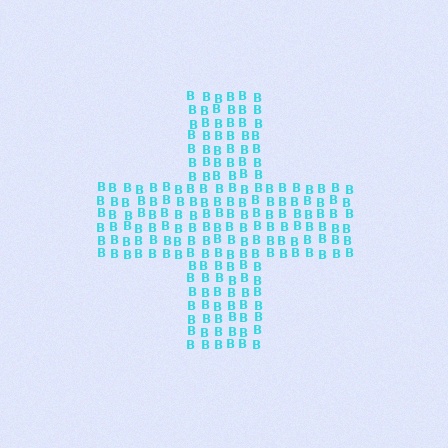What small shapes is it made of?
It is made of small letter B's.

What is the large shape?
The large shape is a cross.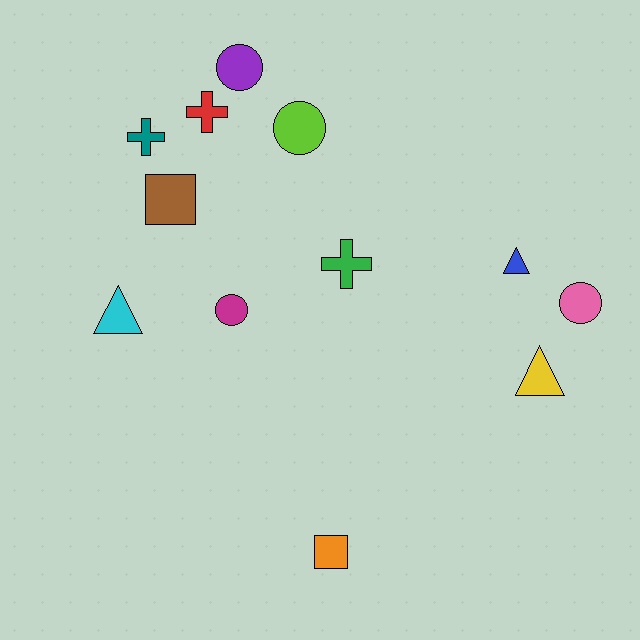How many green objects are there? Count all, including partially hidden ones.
There is 1 green object.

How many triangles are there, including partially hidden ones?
There are 3 triangles.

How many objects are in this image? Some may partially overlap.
There are 12 objects.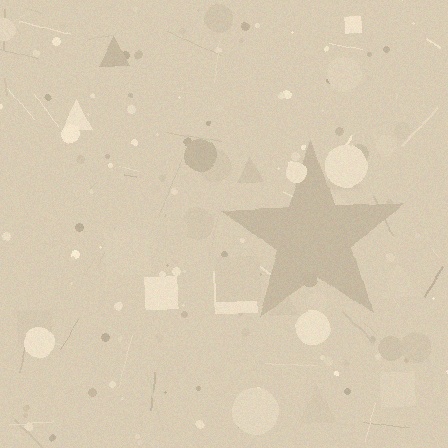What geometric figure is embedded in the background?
A star is embedded in the background.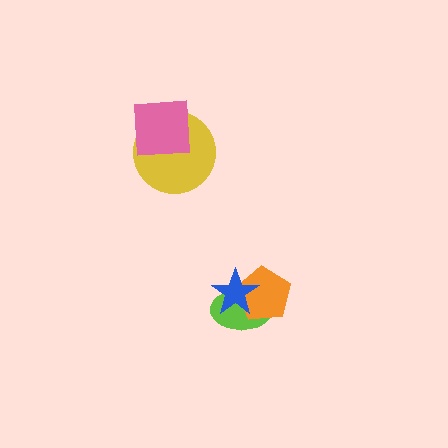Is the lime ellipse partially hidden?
Yes, it is partially covered by another shape.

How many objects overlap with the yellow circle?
1 object overlaps with the yellow circle.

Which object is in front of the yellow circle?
The pink square is in front of the yellow circle.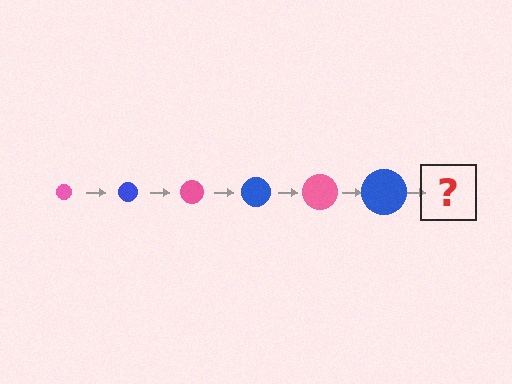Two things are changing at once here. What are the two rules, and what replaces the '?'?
The two rules are that the circle grows larger each step and the color cycles through pink and blue. The '?' should be a pink circle, larger than the previous one.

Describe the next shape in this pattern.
It should be a pink circle, larger than the previous one.